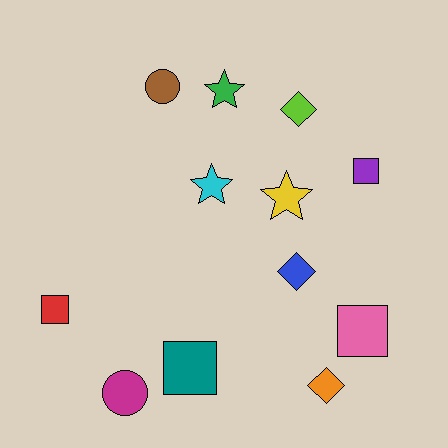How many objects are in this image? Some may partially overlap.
There are 12 objects.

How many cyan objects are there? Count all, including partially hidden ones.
There is 1 cyan object.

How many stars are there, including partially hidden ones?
There are 3 stars.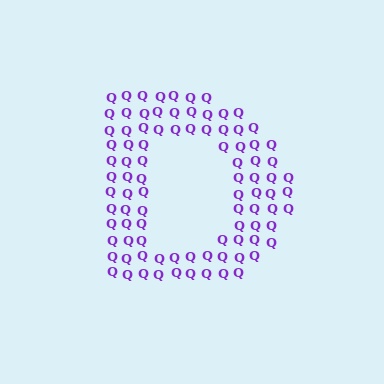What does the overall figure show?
The overall figure shows the letter D.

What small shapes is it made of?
It is made of small letter Q's.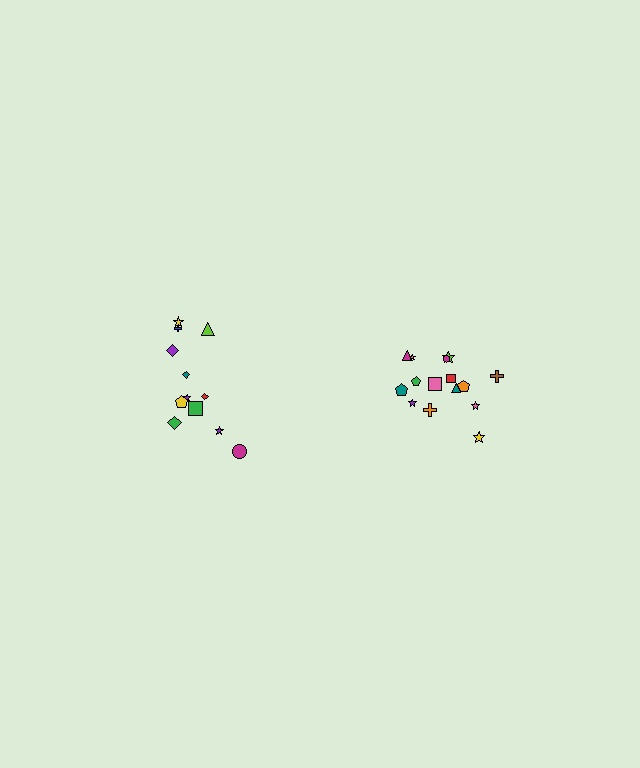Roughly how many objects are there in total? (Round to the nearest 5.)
Roughly 25 objects in total.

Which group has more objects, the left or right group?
The right group.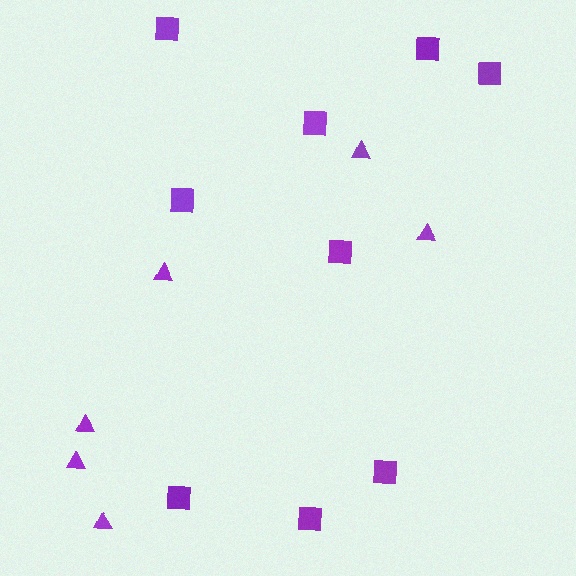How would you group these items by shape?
There are 2 groups: one group of triangles (6) and one group of squares (9).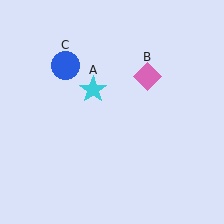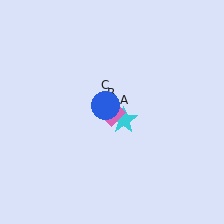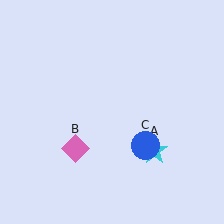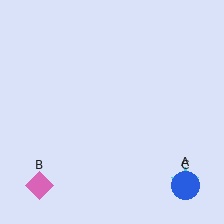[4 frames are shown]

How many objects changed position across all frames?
3 objects changed position: cyan star (object A), pink diamond (object B), blue circle (object C).